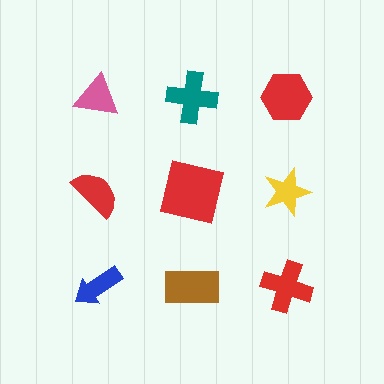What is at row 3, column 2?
A brown rectangle.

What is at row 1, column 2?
A teal cross.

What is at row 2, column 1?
A red semicircle.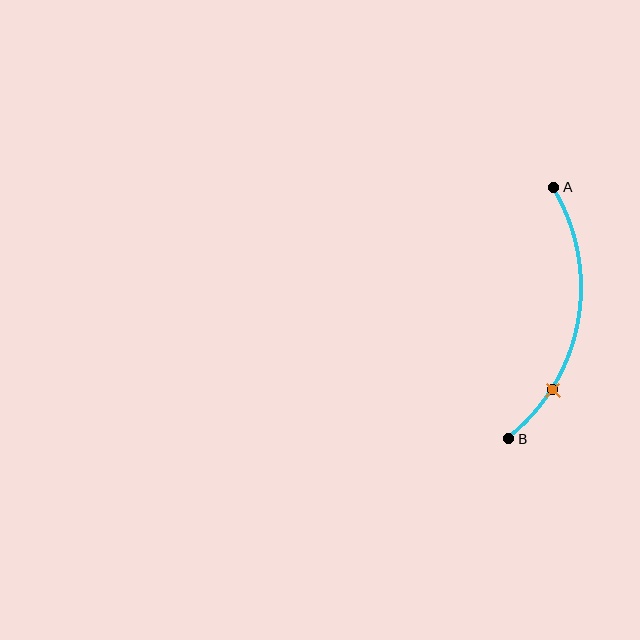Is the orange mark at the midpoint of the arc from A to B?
No. The orange mark lies on the arc but is closer to endpoint B. The arc midpoint would be at the point on the curve equidistant along the arc from both A and B.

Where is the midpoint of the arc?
The arc midpoint is the point on the curve farthest from the straight line joining A and B. It sits to the right of that line.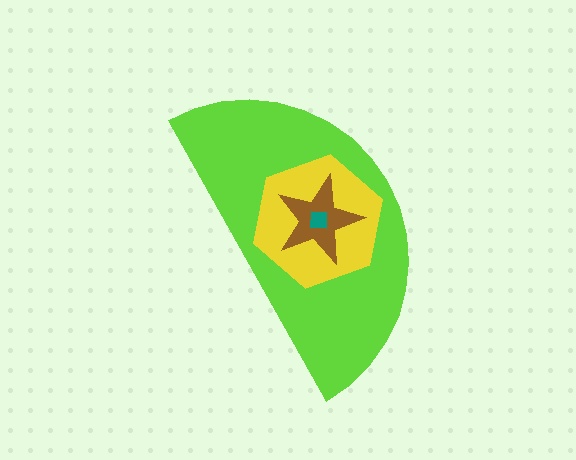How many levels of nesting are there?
4.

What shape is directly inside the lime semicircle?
The yellow hexagon.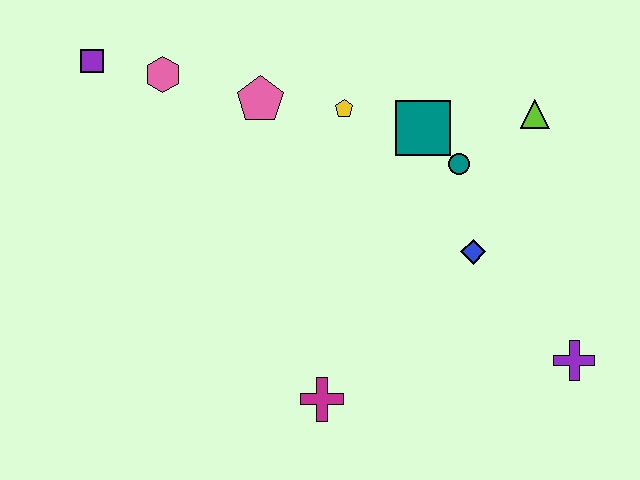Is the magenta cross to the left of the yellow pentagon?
Yes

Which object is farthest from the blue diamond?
The purple square is farthest from the blue diamond.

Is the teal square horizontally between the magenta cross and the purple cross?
Yes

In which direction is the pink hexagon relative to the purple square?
The pink hexagon is to the right of the purple square.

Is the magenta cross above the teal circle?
No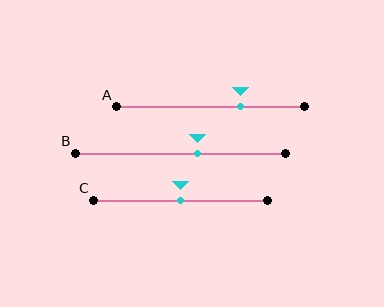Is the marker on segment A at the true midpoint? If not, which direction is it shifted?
No, the marker on segment A is shifted to the right by about 16% of the segment length.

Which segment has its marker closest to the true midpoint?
Segment C has its marker closest to the true midpoint.